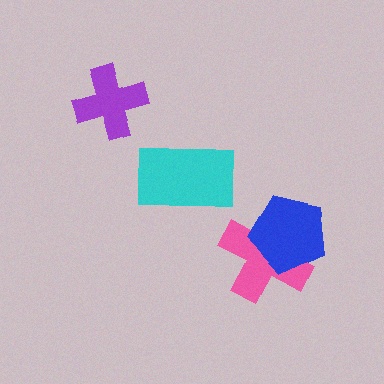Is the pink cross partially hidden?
Yes, it is partially covered by another shape.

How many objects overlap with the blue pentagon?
1 object overlaps with the blue pentagon.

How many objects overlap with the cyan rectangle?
0 objects overlap with the cyan rectangle.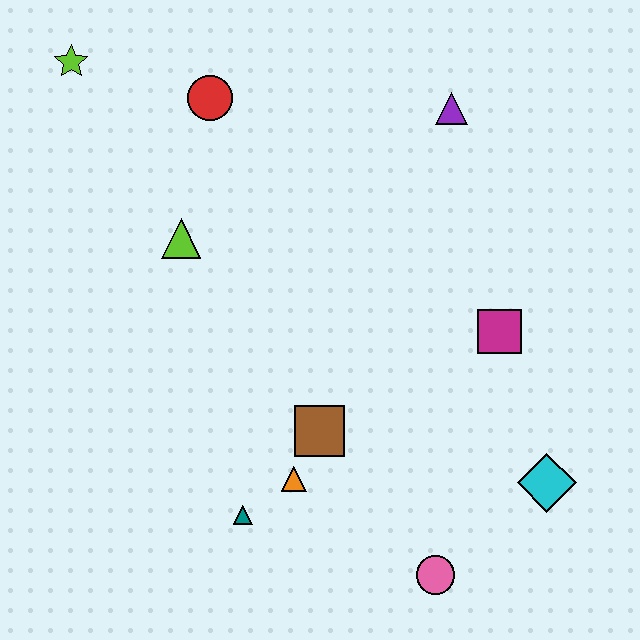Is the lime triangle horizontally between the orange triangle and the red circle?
No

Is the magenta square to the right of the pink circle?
Yes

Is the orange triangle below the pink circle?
No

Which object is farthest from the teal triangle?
The lime star is farthest from the teal triangle.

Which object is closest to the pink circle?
The cyan diamond is closest to the pink circle.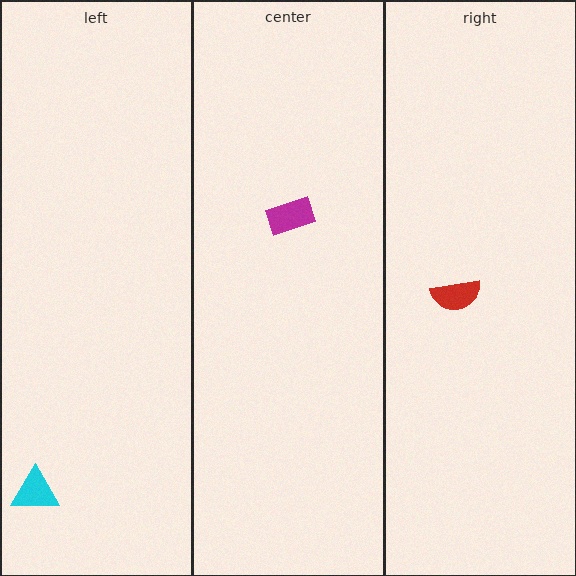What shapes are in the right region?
The red semicircle.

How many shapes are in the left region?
1.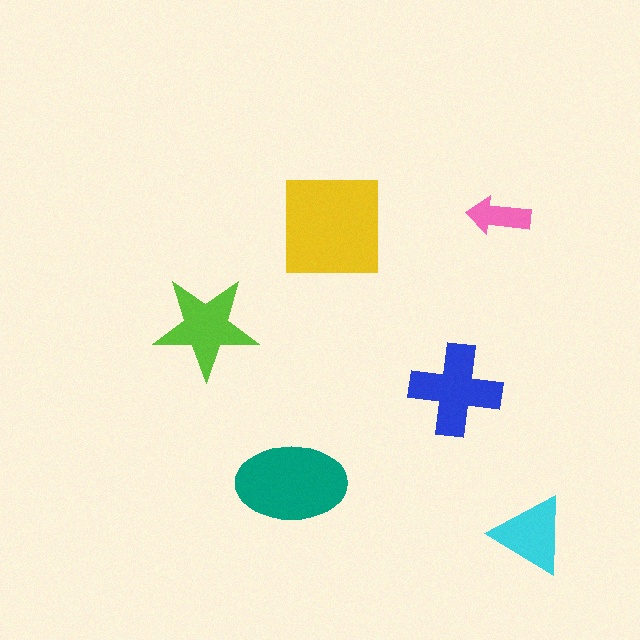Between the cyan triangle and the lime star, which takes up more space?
The lime star.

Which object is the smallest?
The pink arrow.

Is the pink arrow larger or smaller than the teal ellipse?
Smaller.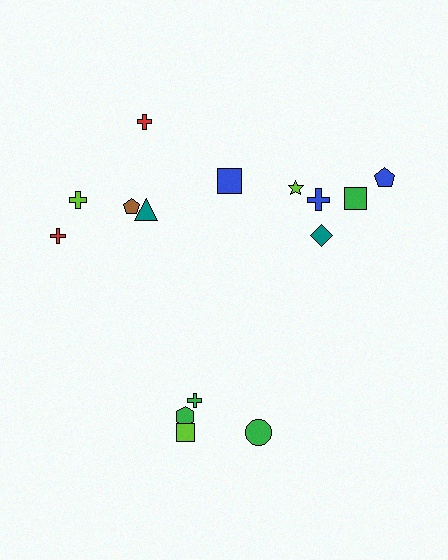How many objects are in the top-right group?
There are 7 objects.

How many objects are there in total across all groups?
There are 16 objects.